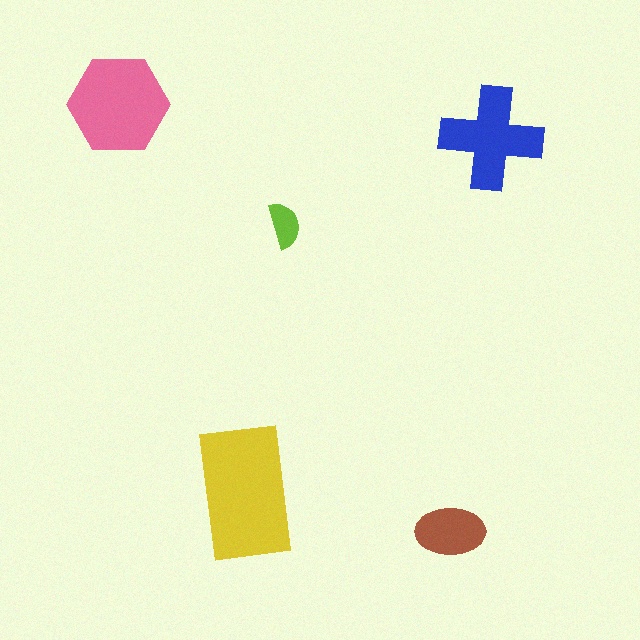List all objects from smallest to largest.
The lime semicircle, the brown ellipse, the blue cross, the pink hexagon, the yellow rectangle.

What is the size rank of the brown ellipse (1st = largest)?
4th.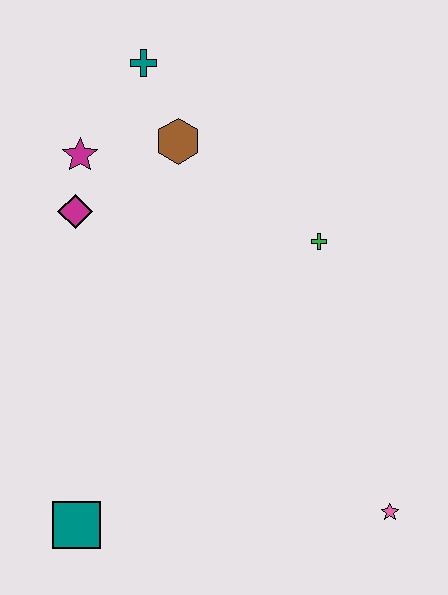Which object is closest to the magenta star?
The magenta diamond is closest to the magenta star.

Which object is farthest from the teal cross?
The pink star is farthest from the teal cross.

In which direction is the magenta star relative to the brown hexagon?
The magenta star is to the left of the brown hexagon.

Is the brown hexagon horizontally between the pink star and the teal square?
Yes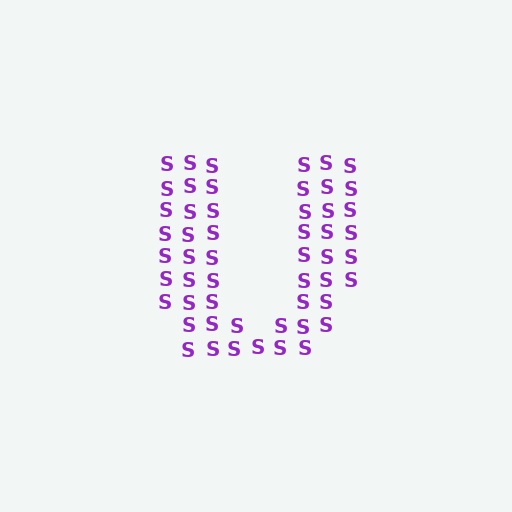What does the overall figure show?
The overall figure shows the letter U.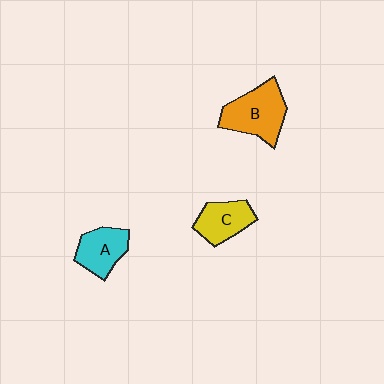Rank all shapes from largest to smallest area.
From largest to smallest: B (orange), A (cyan), C (yellow).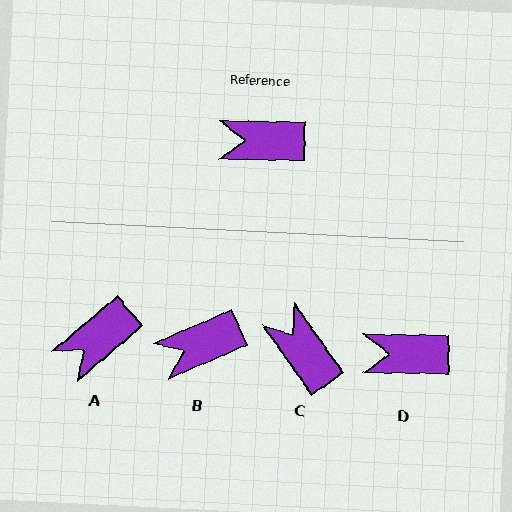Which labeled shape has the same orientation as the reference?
D.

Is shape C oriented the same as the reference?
No, it is off by about 54 degrees.